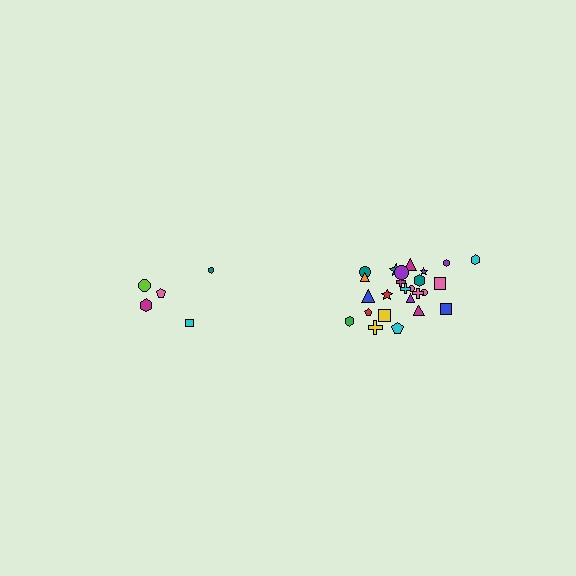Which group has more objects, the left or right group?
The right group.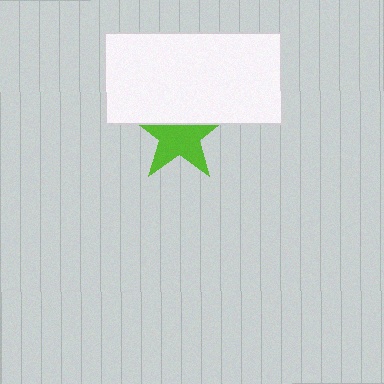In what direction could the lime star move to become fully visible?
The lime star could move down. That would shift it out from behind the white rectangle entirely.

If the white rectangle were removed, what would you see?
You would see the complete lime star.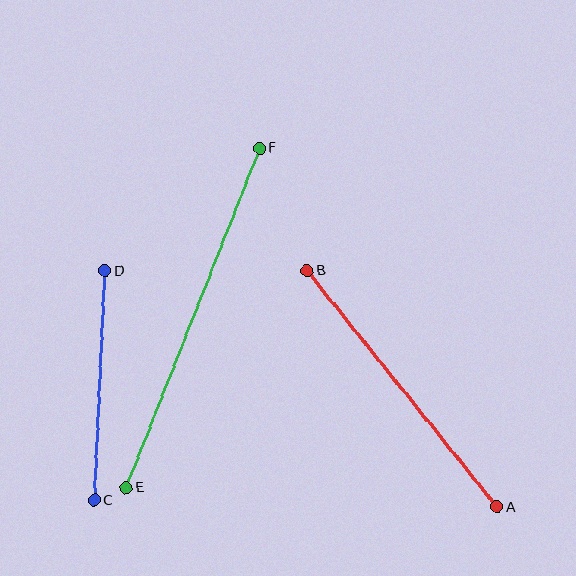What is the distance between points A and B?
The distance is approximately 303 pixels.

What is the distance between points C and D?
The distance is approximately 230 pixels.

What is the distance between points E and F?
The distance is approximately 365 pixels.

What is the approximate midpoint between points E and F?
The midpoint is at approximately (193, 318) pixels.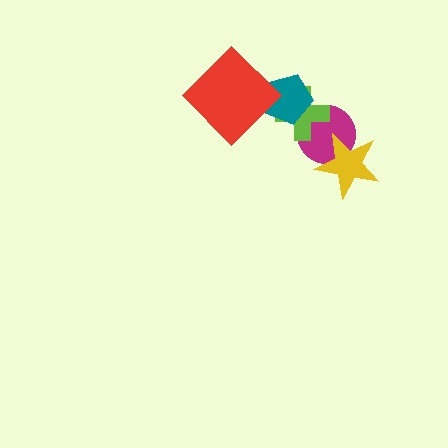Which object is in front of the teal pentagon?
The red diamond is in front of the teal pentagon.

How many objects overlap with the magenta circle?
2 objects overlap with the magenta circle.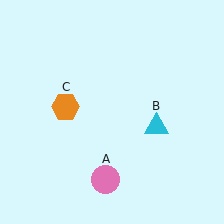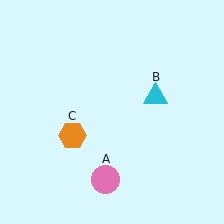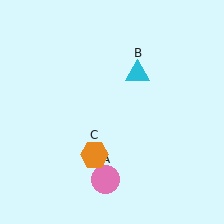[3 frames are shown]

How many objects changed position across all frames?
2 objects changed position: cyan triangle (object B), orange hexagon (object C).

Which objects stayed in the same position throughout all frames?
Pink circle (object A) remained stationary.